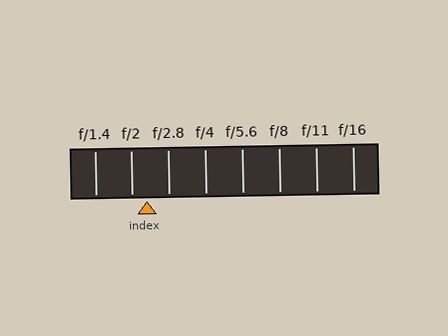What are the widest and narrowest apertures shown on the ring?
The widest aperture shown is f/1.4 and the narrowest is f/16.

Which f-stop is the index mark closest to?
The index mark is closest to f/2.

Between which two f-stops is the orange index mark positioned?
The index mark is between f/2 and f/2.8.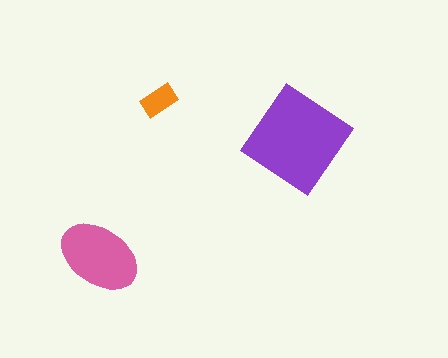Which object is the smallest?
The orange rectangle.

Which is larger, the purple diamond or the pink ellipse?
The purple diamond.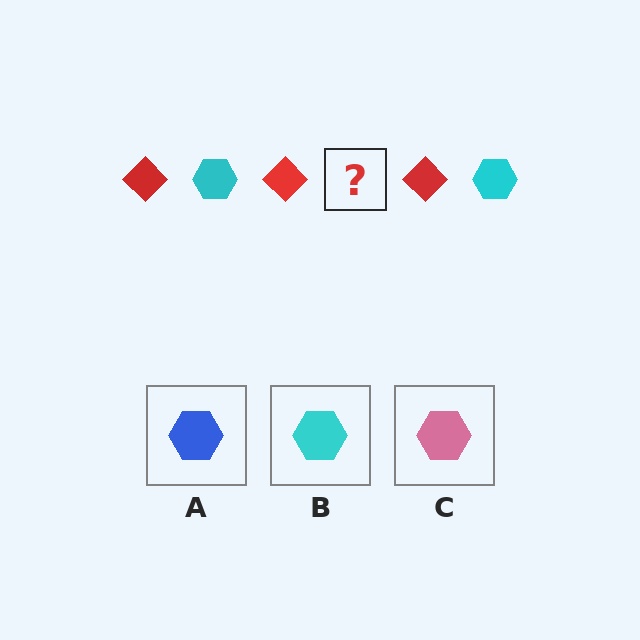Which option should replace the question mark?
Option B.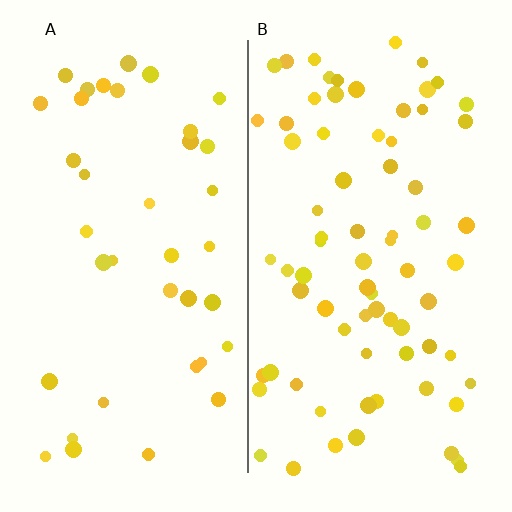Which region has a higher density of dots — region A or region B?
B (the right).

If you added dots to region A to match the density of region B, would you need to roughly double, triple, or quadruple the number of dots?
Approximately double.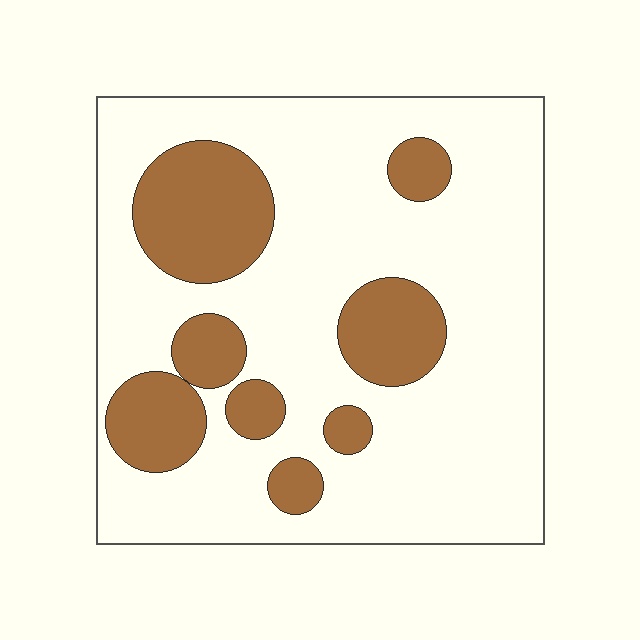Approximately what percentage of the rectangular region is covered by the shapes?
Approximately 25%.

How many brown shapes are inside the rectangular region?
8.